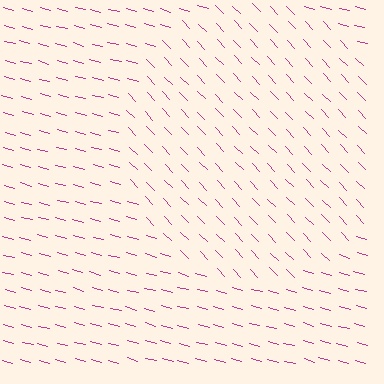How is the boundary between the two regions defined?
The boundary is defined purely by a change in line orientation (approximately 31 degrees difference). All lines are the same color and thickness.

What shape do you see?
I see a circle.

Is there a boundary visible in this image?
Yes, there is a texture boundary formed by a change in line orientation.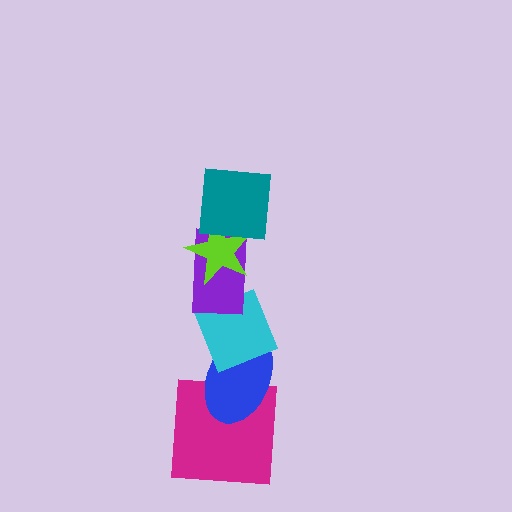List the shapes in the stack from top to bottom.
From top to bottom: the teal square, the lime star, the purple rectangle, the cyan diamond, the blue ellipse, the magenta square.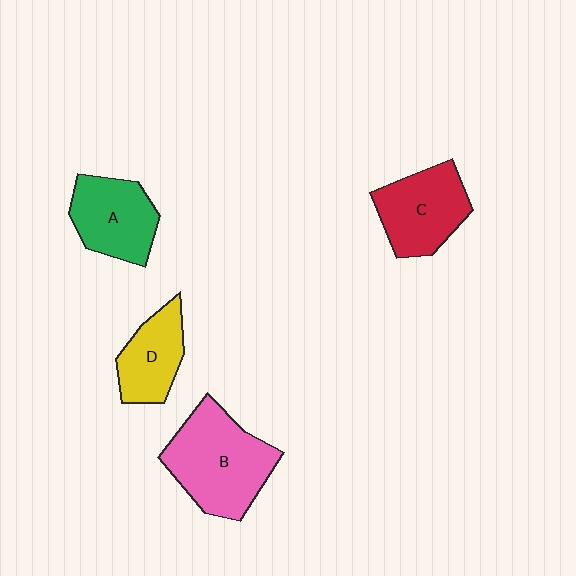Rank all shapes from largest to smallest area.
From largest to smallest: B (pink), C (red), A (green), D (yellow).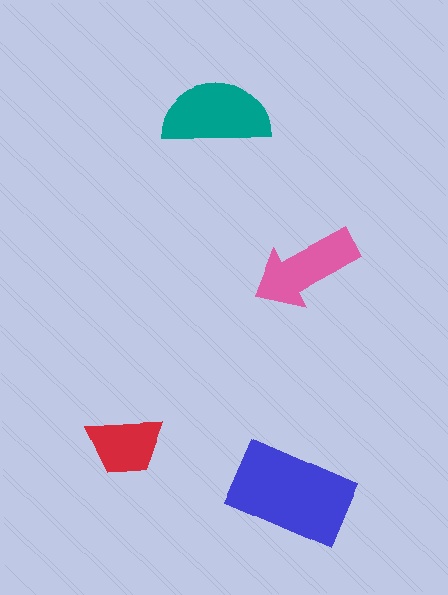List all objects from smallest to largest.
The red trapezoid, the pink arrow, the teal semicircle, the blue rectangle.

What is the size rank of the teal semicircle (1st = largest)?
2nd.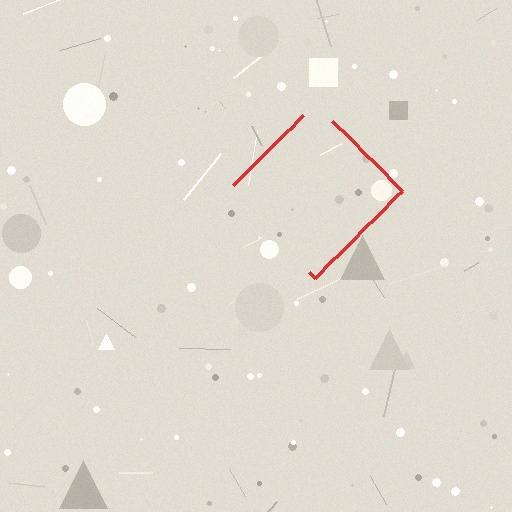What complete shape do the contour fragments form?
The contour fragments form a diamond.